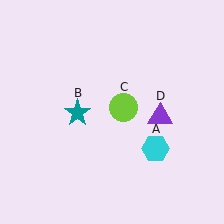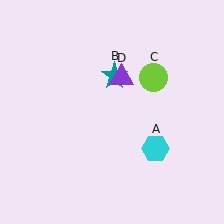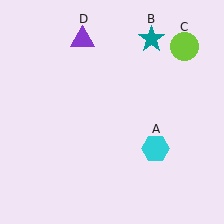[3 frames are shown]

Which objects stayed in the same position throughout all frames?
Cyan hexagon (object A) remained stationary.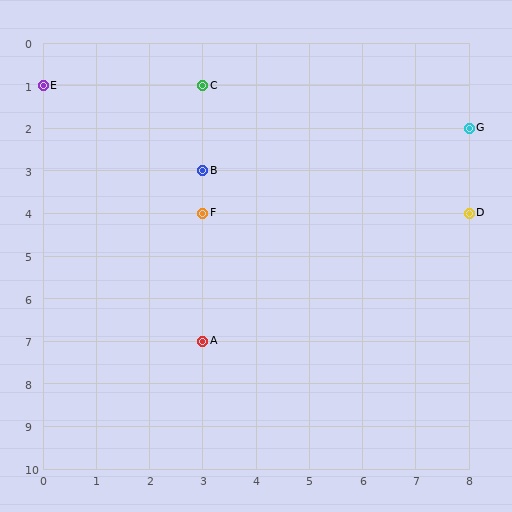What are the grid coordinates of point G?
Point G is at grid coordinates (8, 2).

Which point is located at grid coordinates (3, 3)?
Point B is at (3, 3).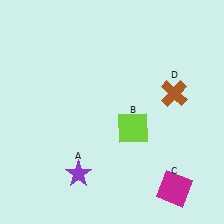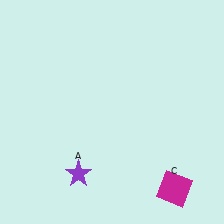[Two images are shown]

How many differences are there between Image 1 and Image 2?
There are 2 differences between the two images.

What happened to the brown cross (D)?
The brown cross (D) was removed in Image 2. It was in the top-right area of Image 1.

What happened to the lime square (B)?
The lime square (B) was removed in Image 2. It was in the bottom-right area of Image 1.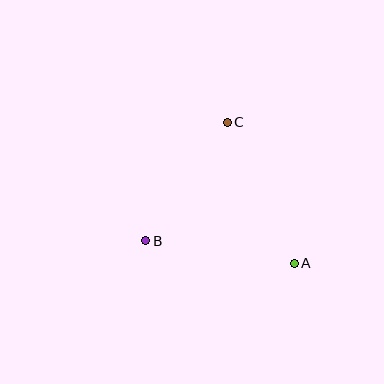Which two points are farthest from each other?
Points A and C are farthest from each other.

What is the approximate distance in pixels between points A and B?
The distance between A and B is approximately 150 pixels.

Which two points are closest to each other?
Points B and C are closest to each other.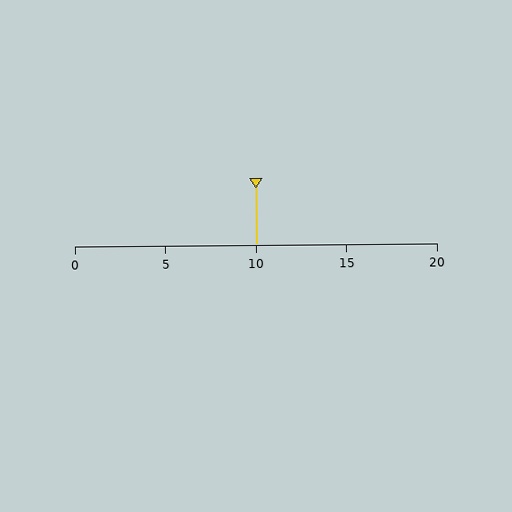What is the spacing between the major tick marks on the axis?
The major ticks are spaced 5 apart.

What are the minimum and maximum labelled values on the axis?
The axis runs from 0 to 20.